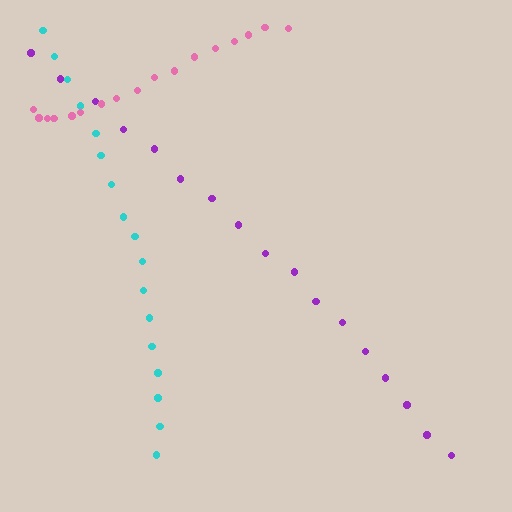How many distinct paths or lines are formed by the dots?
There are 3 distinct paths.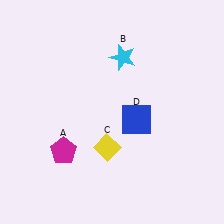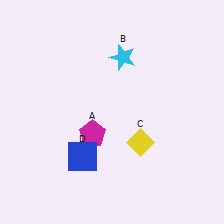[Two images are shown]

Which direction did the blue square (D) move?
The blue square (D) moved left.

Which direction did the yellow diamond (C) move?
The yellow diamond (C) moved right.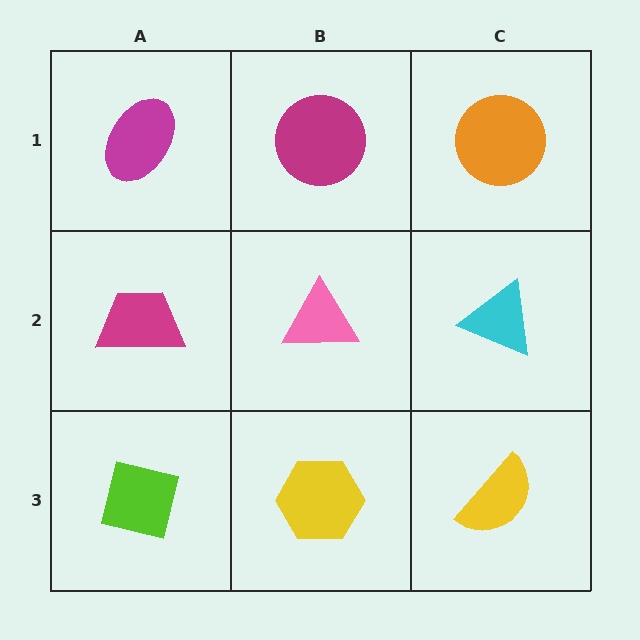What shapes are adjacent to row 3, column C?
A cyan triangle (row 2, column C), a yellow hexagon (row 3, column B).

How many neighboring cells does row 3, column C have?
2.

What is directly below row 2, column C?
A yellow semicircle.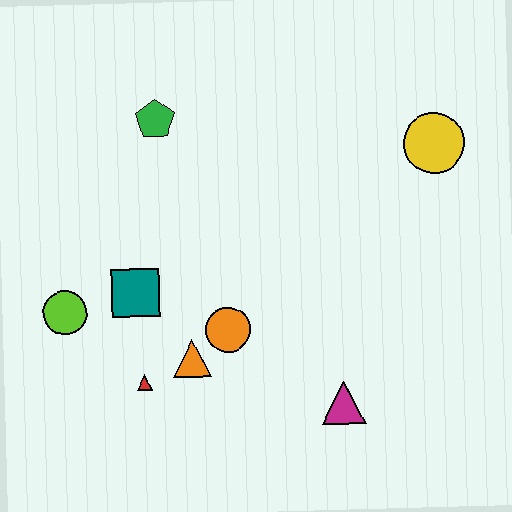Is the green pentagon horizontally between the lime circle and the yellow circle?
Yes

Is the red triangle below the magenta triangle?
No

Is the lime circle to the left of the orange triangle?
Yes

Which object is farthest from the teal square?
The yellow circle is farthest from the teal square.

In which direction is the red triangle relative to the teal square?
The red triangle is below the teal square.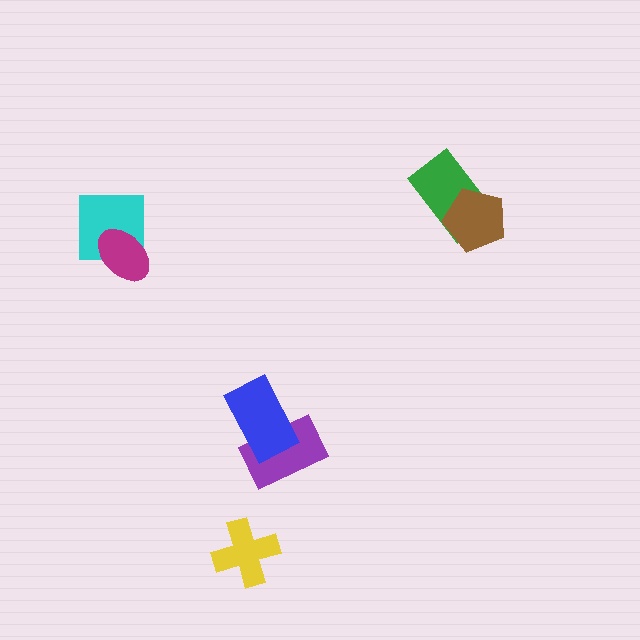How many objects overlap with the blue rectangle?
1 object overlaps with the blue rectangle.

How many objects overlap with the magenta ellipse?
1 object overlaps with the magenta ellipse.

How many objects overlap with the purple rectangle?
1 object overlaps with the purple rectangle.